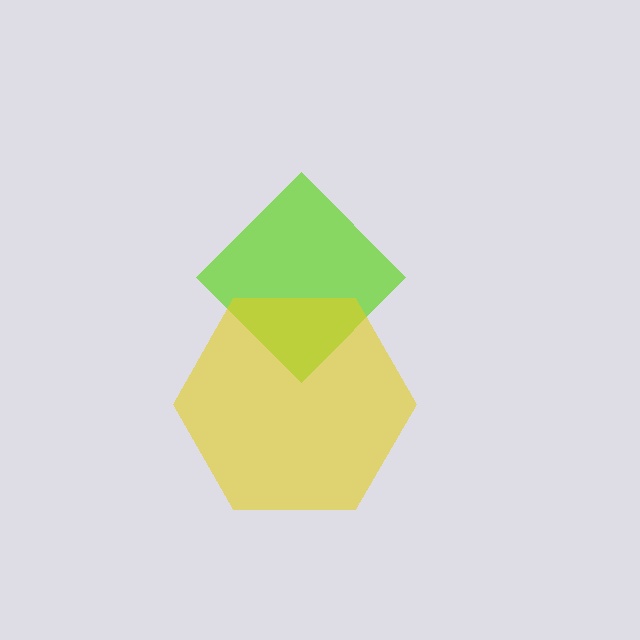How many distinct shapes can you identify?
There are 2 distinct shapes: a lime diamond, a yellow hexagon.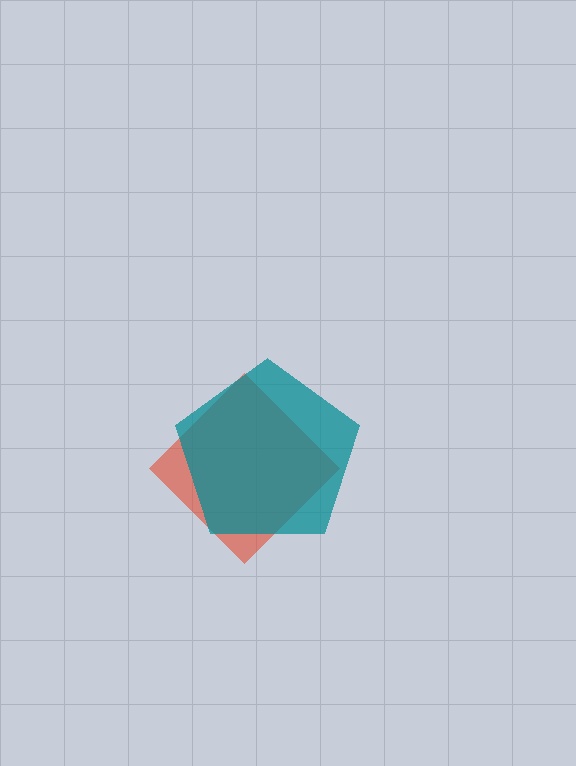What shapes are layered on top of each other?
The layered shapes are: a red diamond, a teal pentagon.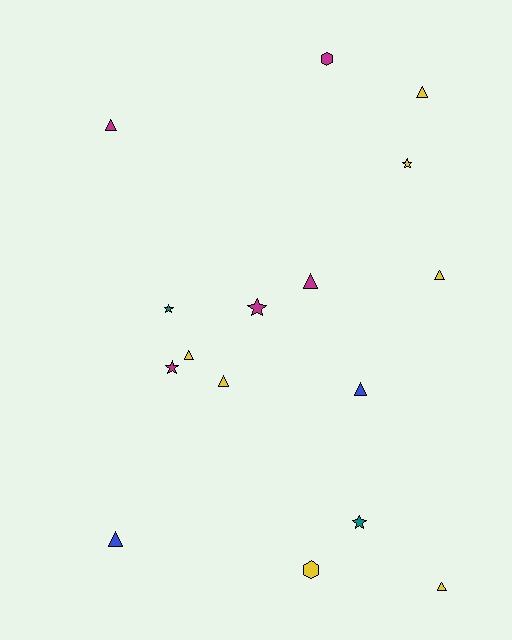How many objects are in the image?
There are 16 objects.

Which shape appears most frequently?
Triangle, with 9 objects.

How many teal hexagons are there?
There are no teal hexagons.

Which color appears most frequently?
Yellow, with 7 objects.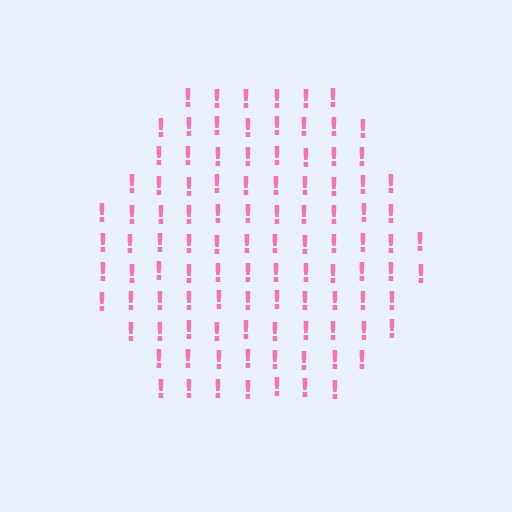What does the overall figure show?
The overall figure shows a hexagon.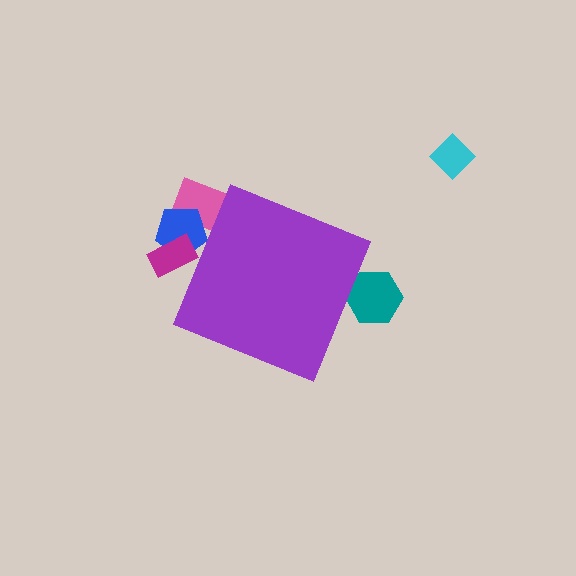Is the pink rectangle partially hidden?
Yes, the pink rectangle is partially hidden behind the purple diamond.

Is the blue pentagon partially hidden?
Yes, the blue pentagon is partially hidden behind the purple diamond.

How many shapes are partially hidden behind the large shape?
4 shapes are partially hidden.